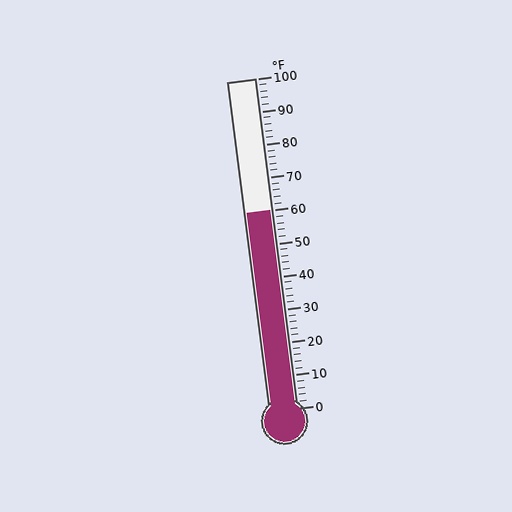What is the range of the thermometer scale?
The thermometer scale ranges from 0°F to 100°F.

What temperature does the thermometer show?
The thermometer shows approximately 60°F.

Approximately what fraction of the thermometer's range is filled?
The thermometer is filled to approximately 60% of its range.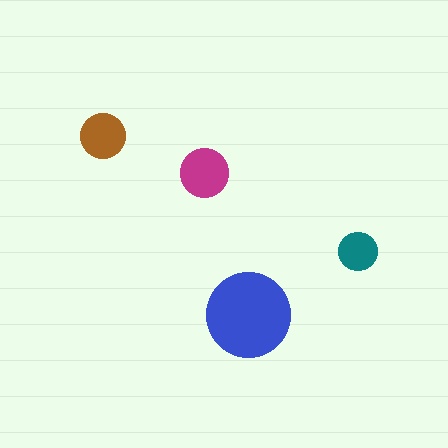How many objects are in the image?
There are 4 objects in the image.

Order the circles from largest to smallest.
the blue one, the magenta one, the brown one, the teal one.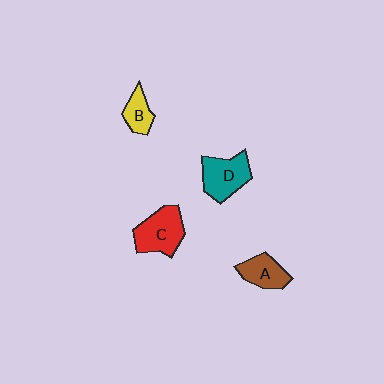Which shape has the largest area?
Shape C (red).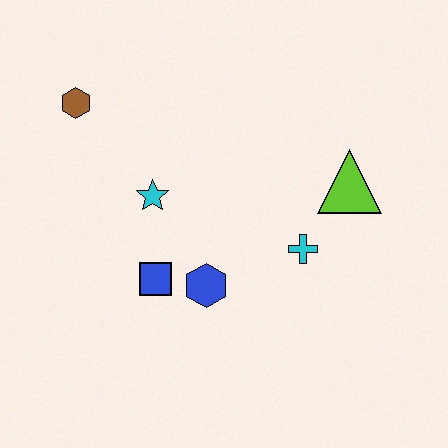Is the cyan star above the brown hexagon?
No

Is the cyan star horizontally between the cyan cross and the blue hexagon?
No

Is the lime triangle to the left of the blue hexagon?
No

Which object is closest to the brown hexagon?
The cyan star is closest to the brown hexagon.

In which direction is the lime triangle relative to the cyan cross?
The lime triangle is above the cyan cross.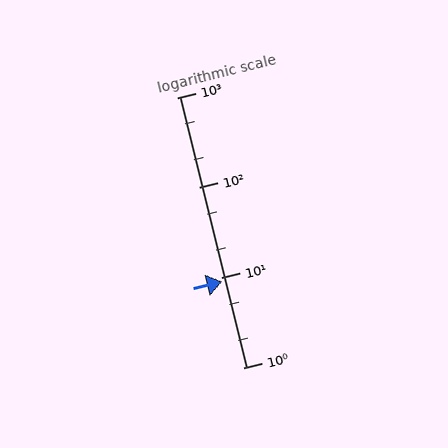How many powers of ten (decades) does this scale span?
The scale spans 3 decades, from 1 to 1000.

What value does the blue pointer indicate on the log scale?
The pointer indicates approximately 9.